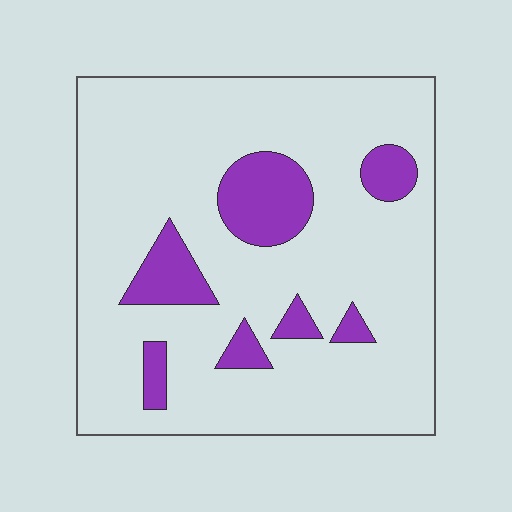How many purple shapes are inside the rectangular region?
7.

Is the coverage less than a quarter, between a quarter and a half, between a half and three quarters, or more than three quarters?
Less than a quarter.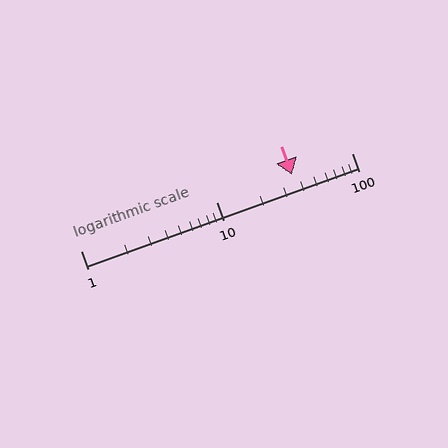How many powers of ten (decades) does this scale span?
The scale spans 2 decades, from 1 to 100.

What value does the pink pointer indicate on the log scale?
The pointer indicates approximately 36.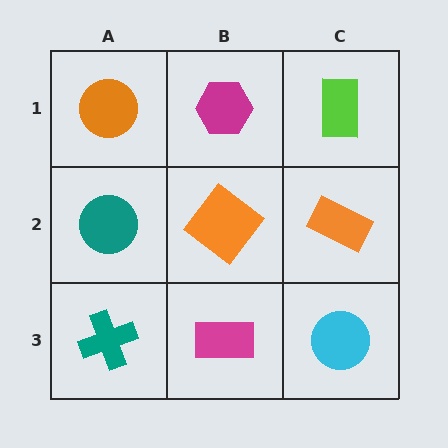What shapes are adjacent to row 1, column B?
An orange diamond (row 2, column B), an orange circle (row 1, column A), a lime rectangle (row 1, column C).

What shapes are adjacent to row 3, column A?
A teal circle (row 2, column A), a magenta rectangle (row 3, column B).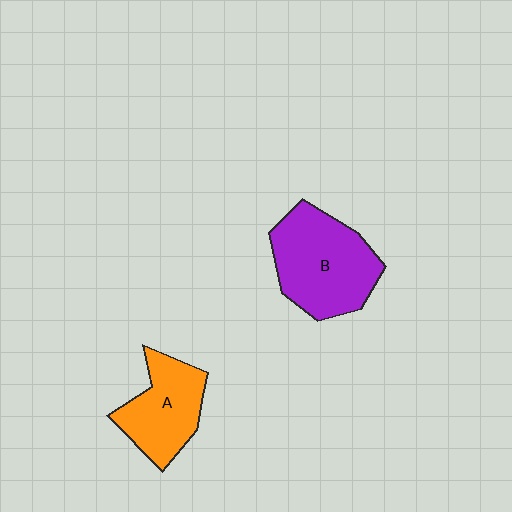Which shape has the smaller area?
Shape A (orange).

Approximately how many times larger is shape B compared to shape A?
Approximately 1.4 times.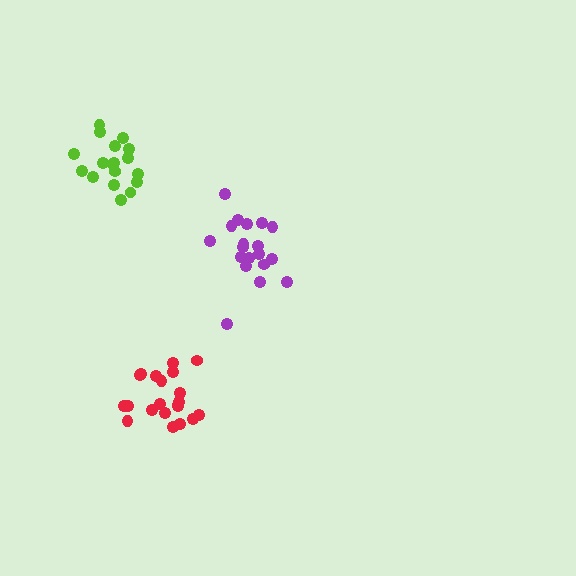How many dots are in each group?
Group 1: 21 dots, Group 2: 18 dots, Group 3: 19 dots (58 total).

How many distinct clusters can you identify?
There are 3 distinct clusters.